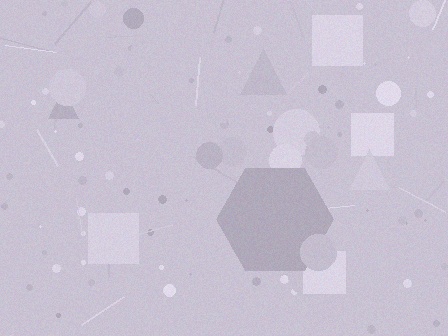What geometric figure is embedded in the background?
A hexagon is embedded in the background.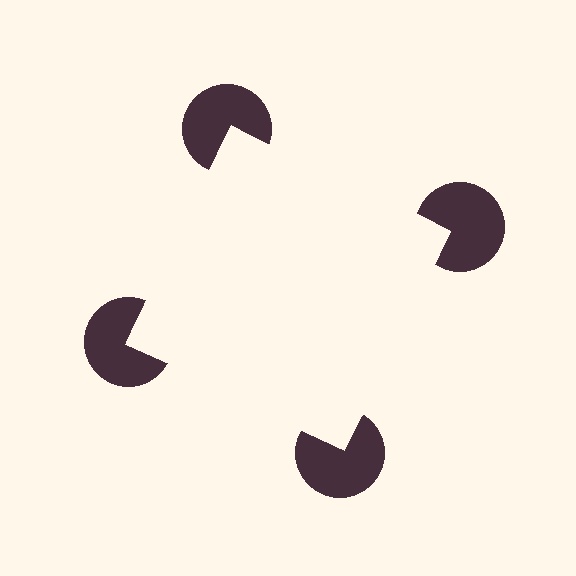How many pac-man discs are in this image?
There are 4 — one at each vertex of the illusory square.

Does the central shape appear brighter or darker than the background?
It typically appears slightly brighter than the background, even though no actual brightness change is drawn.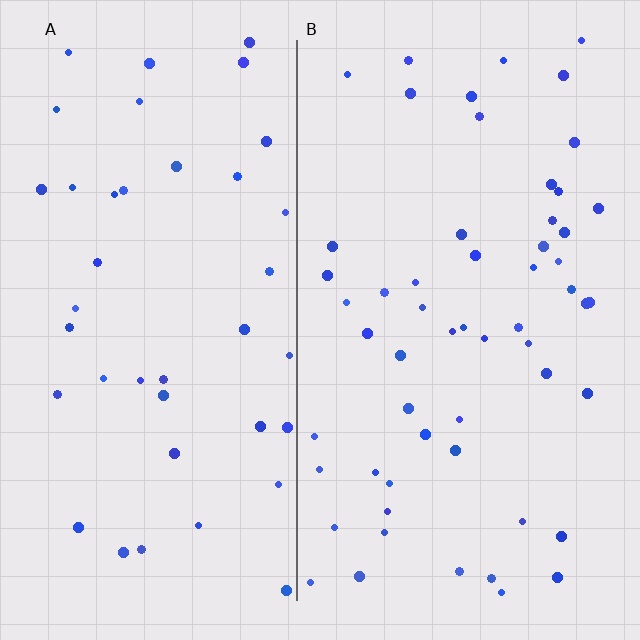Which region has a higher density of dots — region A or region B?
B (the right).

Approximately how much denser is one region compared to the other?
Approximately 1.4× — region B over region A.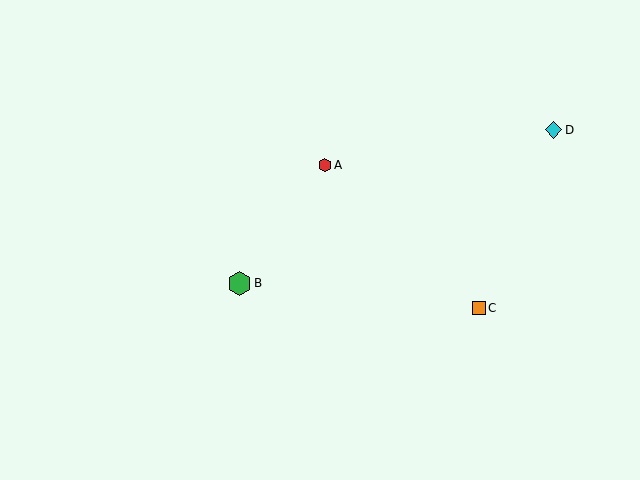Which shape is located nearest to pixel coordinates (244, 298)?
The green hexagon (labeled B) at (239, 283) is nearest to that location.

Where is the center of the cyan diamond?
The center of the cyan diamond is at (553, 130).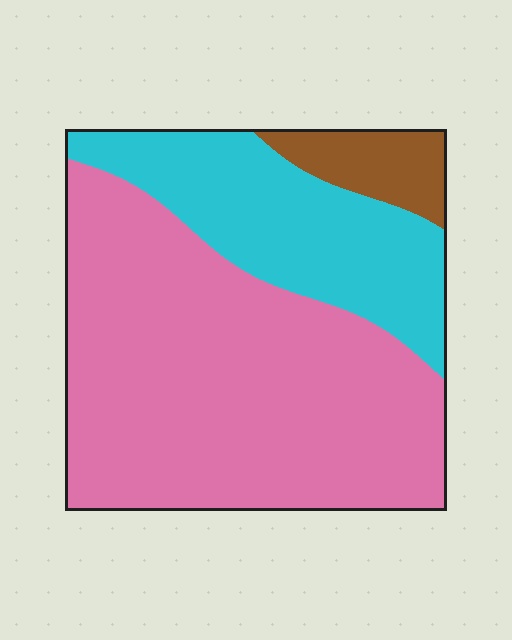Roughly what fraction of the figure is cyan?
Cyan takes up about one quarter (1/4) of the figure.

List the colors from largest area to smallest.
From largest to smallest: pink, cyan, brown.